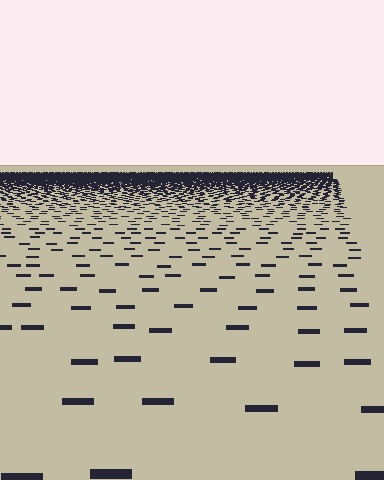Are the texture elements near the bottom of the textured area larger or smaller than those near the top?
Larger. Near the bottom, elements are closer to the viewer and appear at a bigger on-screen size.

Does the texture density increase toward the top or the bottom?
Density increases toward the top.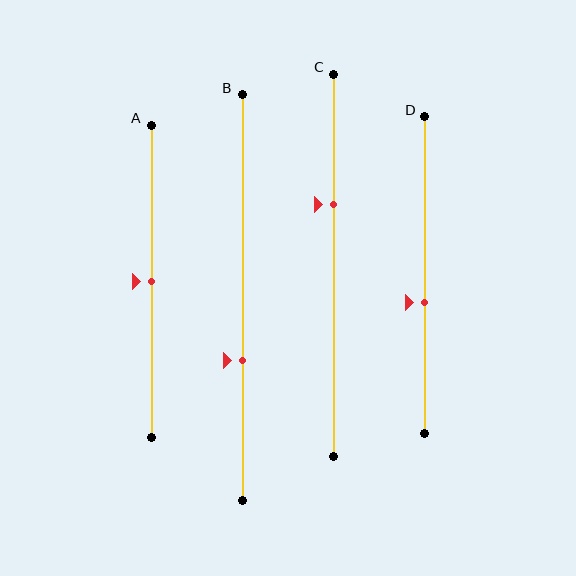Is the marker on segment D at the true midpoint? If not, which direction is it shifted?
No, the marker on segment D is shifted downward by about 9% of the segment length.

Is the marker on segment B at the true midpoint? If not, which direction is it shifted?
No, the marker on segment B is shifted downward by about 16% of the segment length.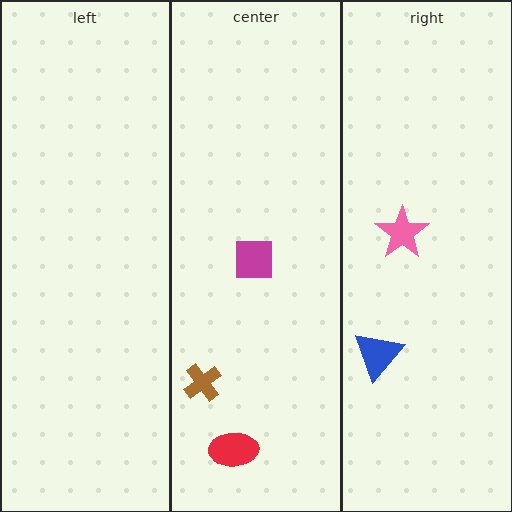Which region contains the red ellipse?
The center region.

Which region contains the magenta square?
The center region.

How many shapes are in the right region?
2.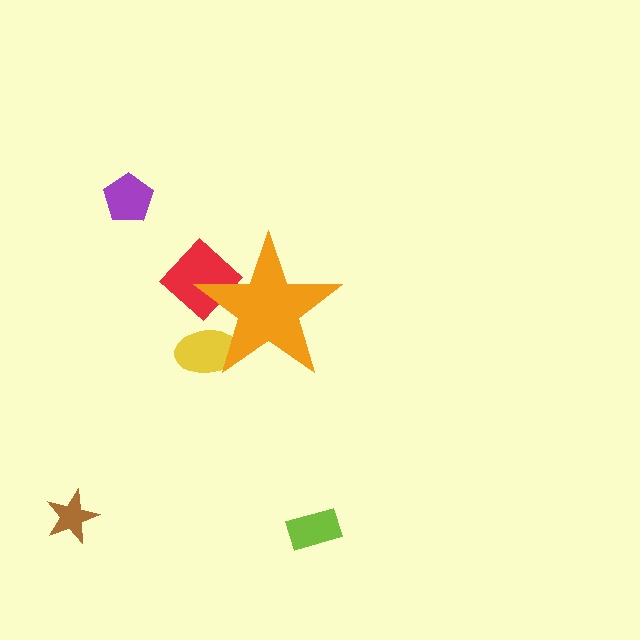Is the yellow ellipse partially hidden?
Yes, the yellow ellipse is partially hidden behind the orange star.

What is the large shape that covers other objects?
An orange star.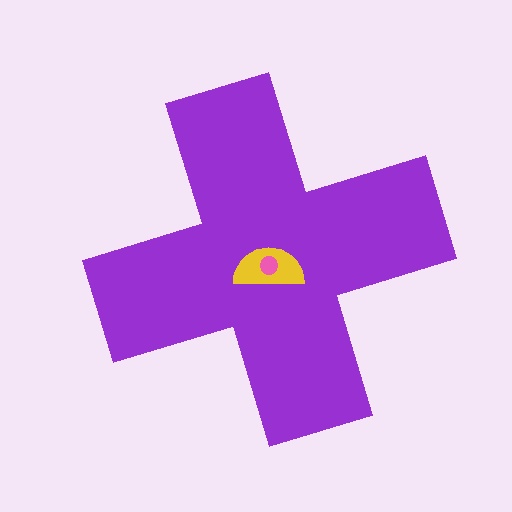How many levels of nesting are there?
3.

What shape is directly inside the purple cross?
The yellow semicircle.